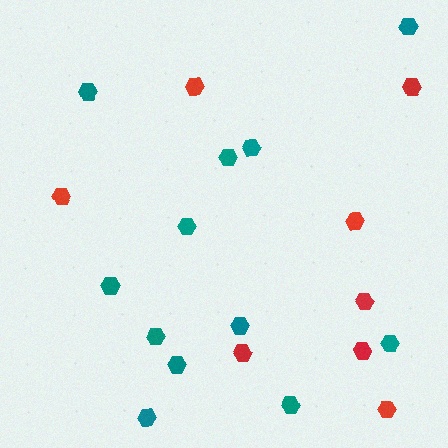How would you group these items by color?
There are 2 groups: one group of red hexagons (8) and one group of teal hexagons (12).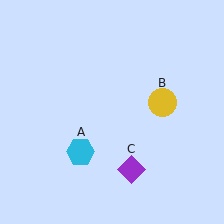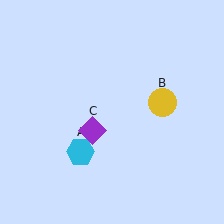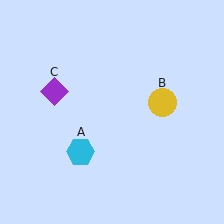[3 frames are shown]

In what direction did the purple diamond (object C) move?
The purple diamond (object C) moved up and to the left.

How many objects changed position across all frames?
1 object changed position: purple diamond (object C).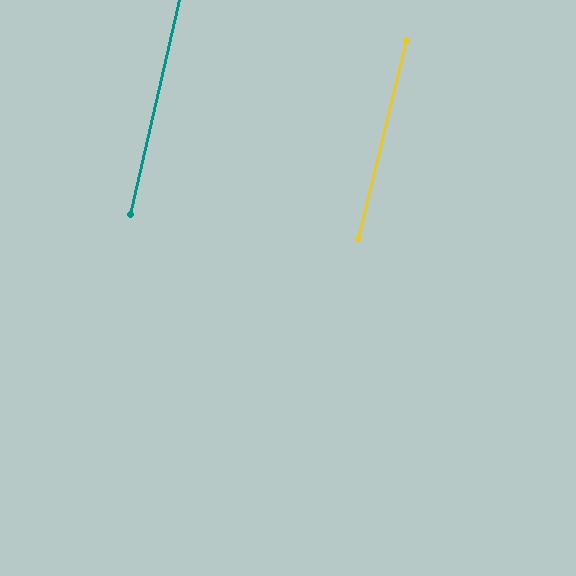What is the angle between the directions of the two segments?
Approximately 1 degree.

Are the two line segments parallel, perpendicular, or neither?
Parallel — their directions differ by only 0.9°.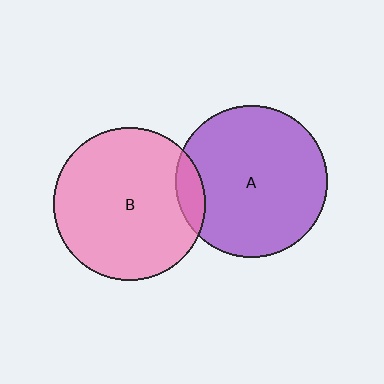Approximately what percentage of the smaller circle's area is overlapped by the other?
Approximately 10%.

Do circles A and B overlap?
Yes.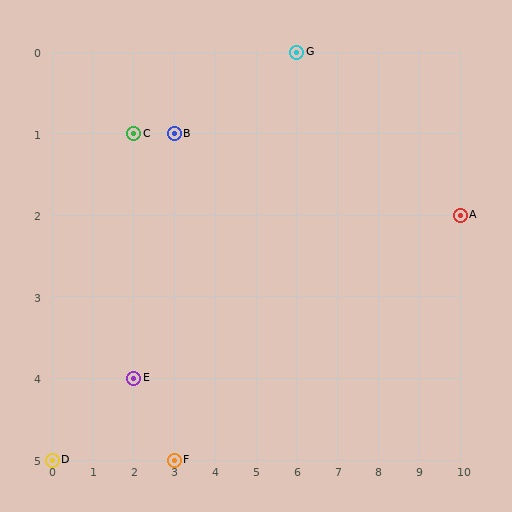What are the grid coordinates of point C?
Point C is at grid coordinates (2, 1).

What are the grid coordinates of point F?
Point F is at grid coordinates (3, 5).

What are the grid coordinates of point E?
Point E is at grid coordinates (2, 4).